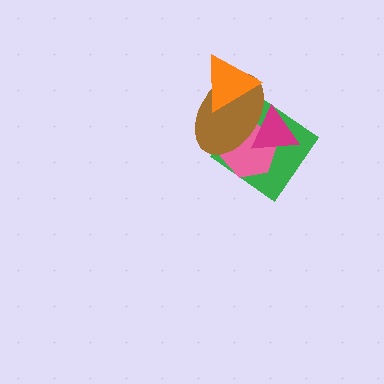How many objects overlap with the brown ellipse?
4 objects overlap with the brown ellipse.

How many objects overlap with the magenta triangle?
3 objects overlap with the magenta triangle.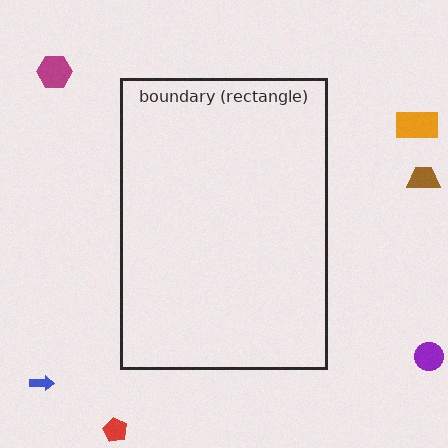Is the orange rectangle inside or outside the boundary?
Outside.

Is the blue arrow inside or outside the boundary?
Outside.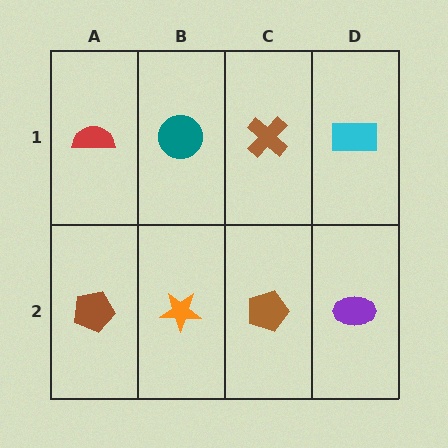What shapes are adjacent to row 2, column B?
A teal circle (row 1, column B), a brown pentagon (row 2, column A), a brown pentagon (row 2, column C).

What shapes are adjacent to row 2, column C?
A brown cross (row 1, column C), an orange star (row 2, column B), a purple ellipse (row 2, column D).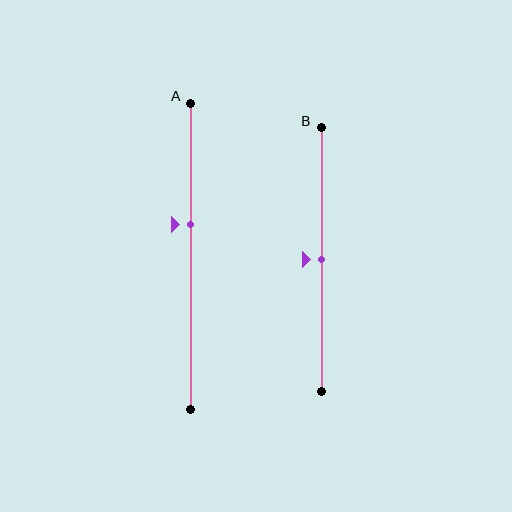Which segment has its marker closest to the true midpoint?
Segment B has its marker closest to the true midpoint.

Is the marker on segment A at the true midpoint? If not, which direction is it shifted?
No, the marker on segment A is shifted upward by about 10% of the segment length.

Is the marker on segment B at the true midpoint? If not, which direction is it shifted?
Yes, the marker on segment B is at the true midpoint.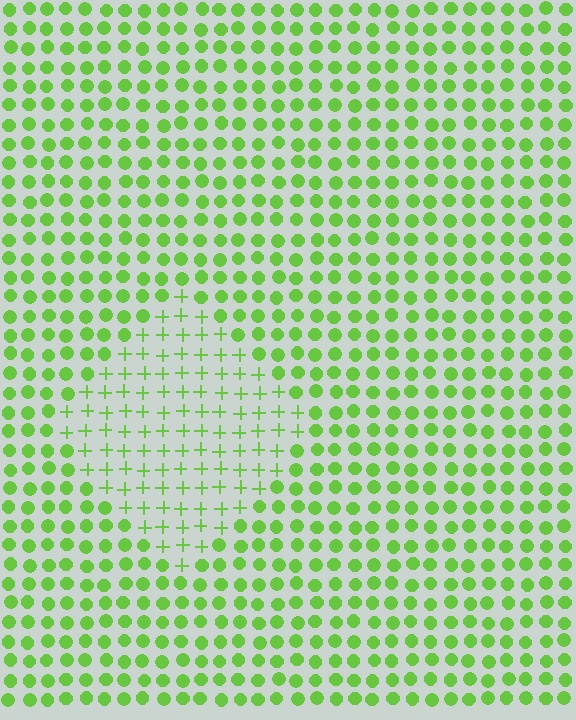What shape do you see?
I see a diamond.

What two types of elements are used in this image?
The image uses plus signs inside the diamond region and circles outside it.